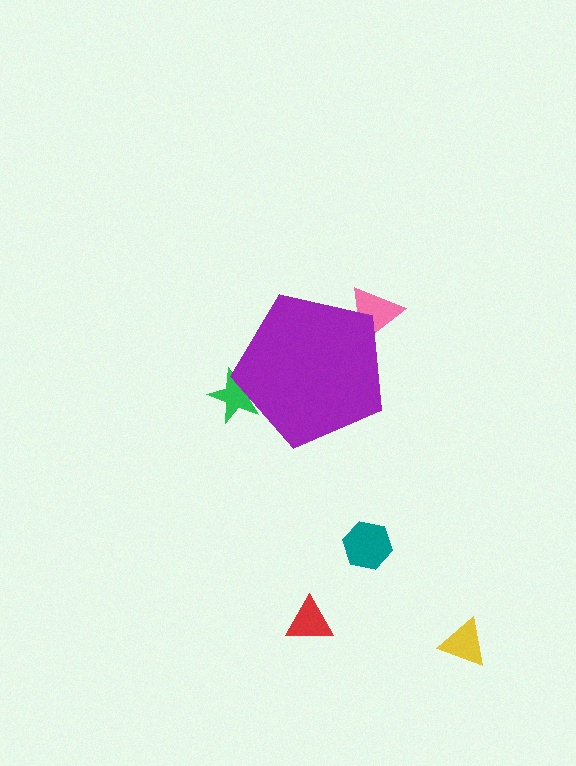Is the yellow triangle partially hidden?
No, the yellow triangle is fully visible.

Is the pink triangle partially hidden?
Yes, the pink triangle is partially hidden behind the purple pentagon.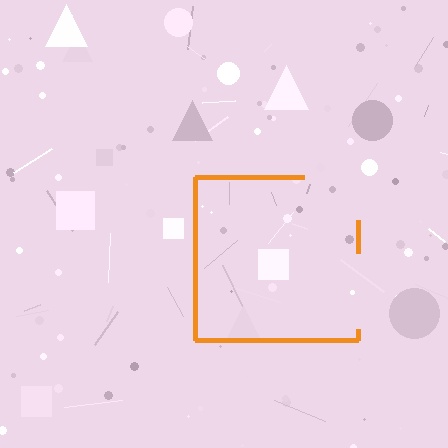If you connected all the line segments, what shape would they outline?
They would outline a square.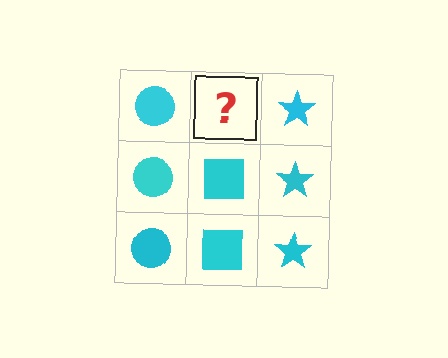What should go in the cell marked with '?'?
The missing cell should contain a cyan square.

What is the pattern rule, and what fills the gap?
The rule is that each column has a consistent shape. The gap should be filled with a cyan square.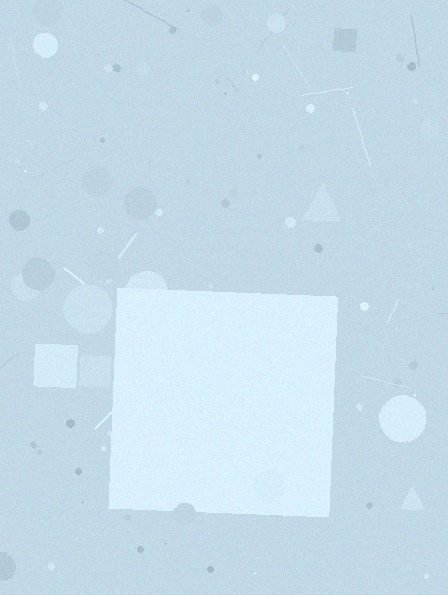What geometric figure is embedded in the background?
A square is embedded in the background.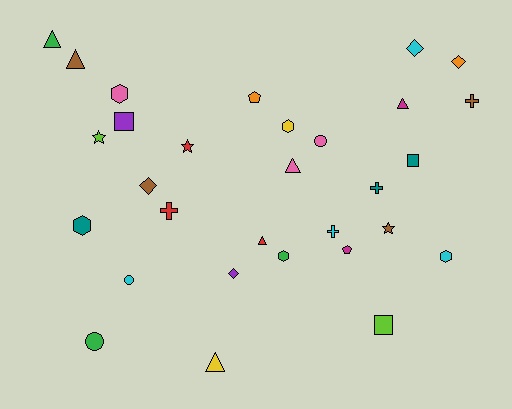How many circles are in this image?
There are 3 circles.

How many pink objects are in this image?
There are 3 pink objects.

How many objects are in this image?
There are 30 objects.